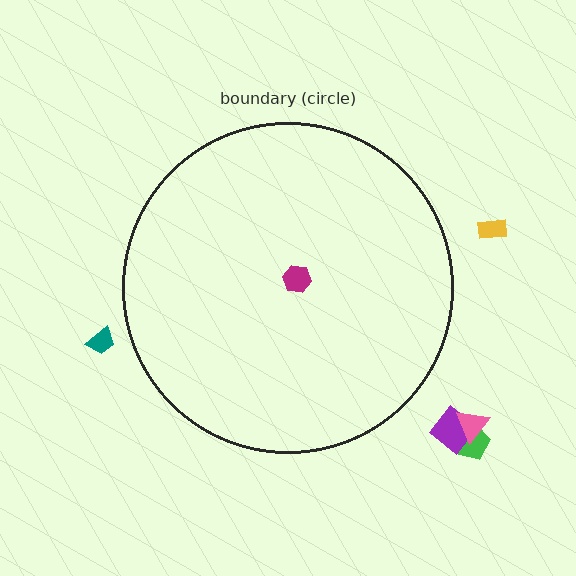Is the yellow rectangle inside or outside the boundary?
Outside.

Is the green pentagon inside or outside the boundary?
Outside.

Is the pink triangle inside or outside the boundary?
Outside.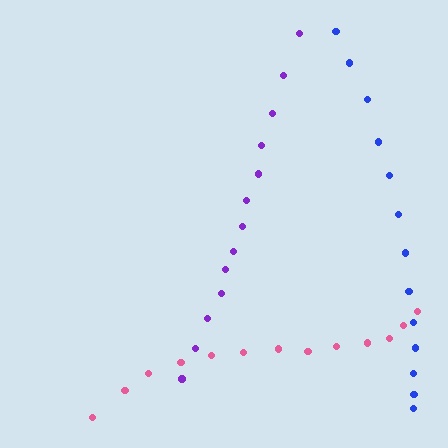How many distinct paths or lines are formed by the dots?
There are 3 distinct paths.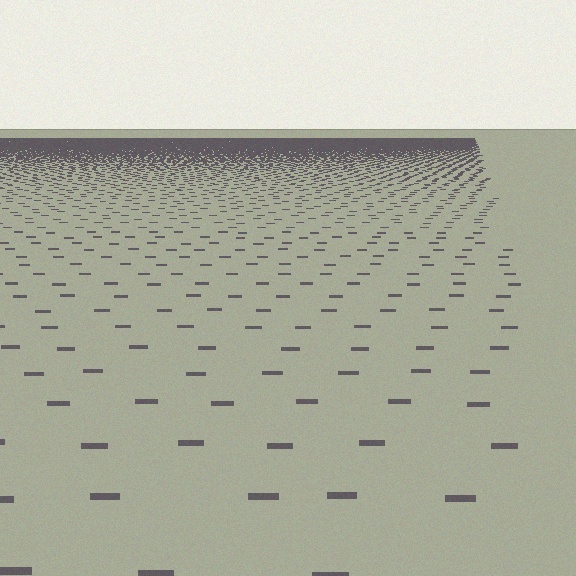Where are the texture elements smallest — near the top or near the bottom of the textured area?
Near the top.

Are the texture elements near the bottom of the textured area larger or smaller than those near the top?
Larger. Near the bottom, elements are closer to the viewer and appear at a bigger on-screen size.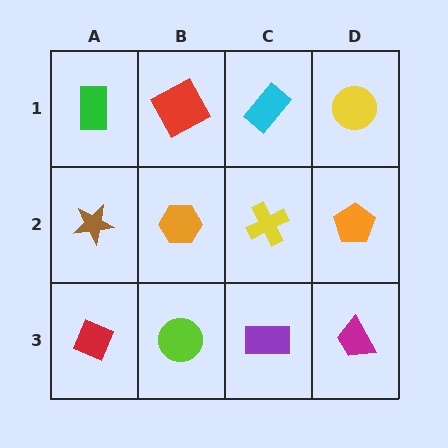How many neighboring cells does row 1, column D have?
2.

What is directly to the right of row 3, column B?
A purple rectangle.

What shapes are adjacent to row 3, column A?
A brown star (row 2, column A), a lime circle (row 3, column B).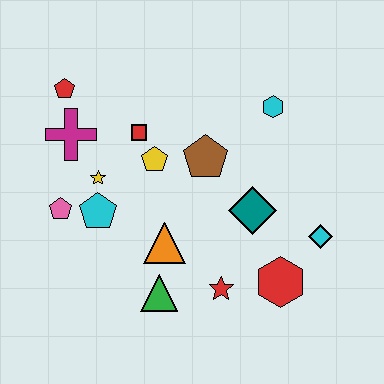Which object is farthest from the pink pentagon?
The cyan diamond is farthest from the pink pentagon.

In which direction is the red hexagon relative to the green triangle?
The red hexagon is to the right of the green triangle.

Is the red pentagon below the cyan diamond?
No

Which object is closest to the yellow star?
The cyan pentagon is closest to the yellow star.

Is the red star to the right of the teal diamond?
No